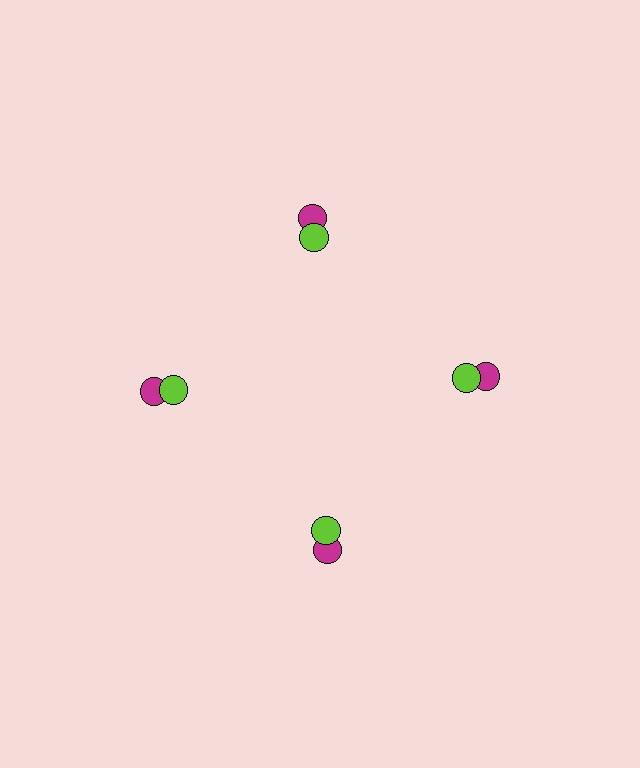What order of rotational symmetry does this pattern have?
This pattern has 4-fold rotational symmetry.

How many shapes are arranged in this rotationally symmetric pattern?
There are 8 shapes, arranged in 4 groups of 2.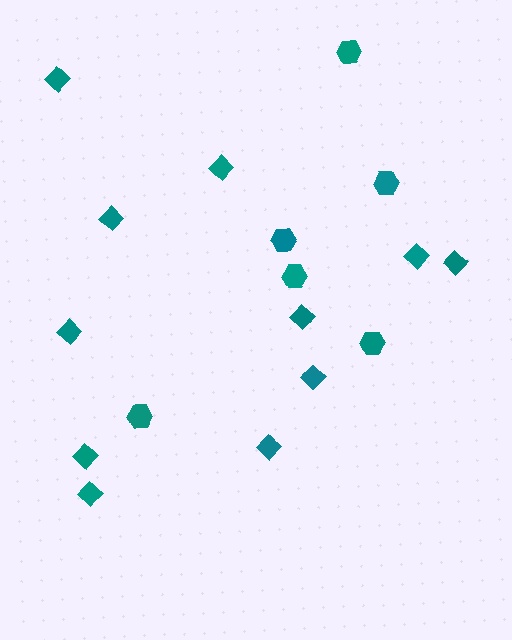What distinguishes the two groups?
There are 2 groups: one group of hexagons (6) and one group of diamonds (11).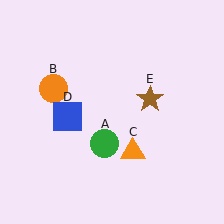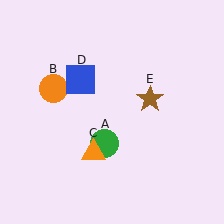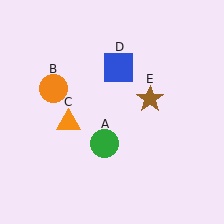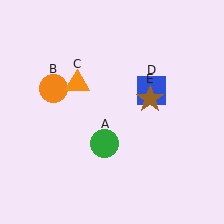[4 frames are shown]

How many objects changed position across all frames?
2 objects changed position: orange triangle (object C), blue square (object D).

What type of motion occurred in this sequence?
The orange triangle (object C), blue square (object D) rotated clockwise around the center of the scene.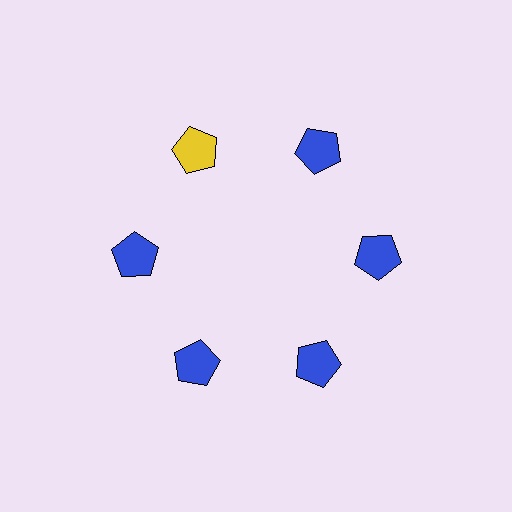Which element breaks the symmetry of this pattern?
The yellow pentagon at roughly the 11 o'clock position breaks the symmetry. All other shapes are blue pentagons.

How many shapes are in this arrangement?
There are 6 shapes arranged in a ring pattern.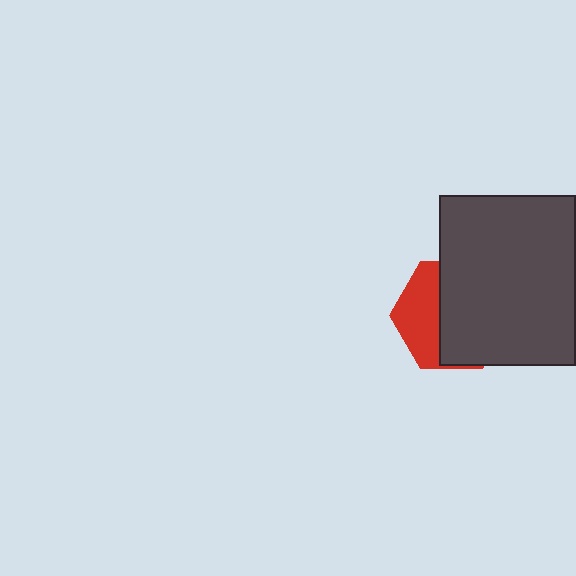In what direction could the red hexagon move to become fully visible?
The red hexagon could move left. That would shift it out from behind the dark gray rectangle entirely.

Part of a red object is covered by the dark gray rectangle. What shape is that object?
It is a hexagon.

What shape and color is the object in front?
The object in front is a dark gray rectangle.